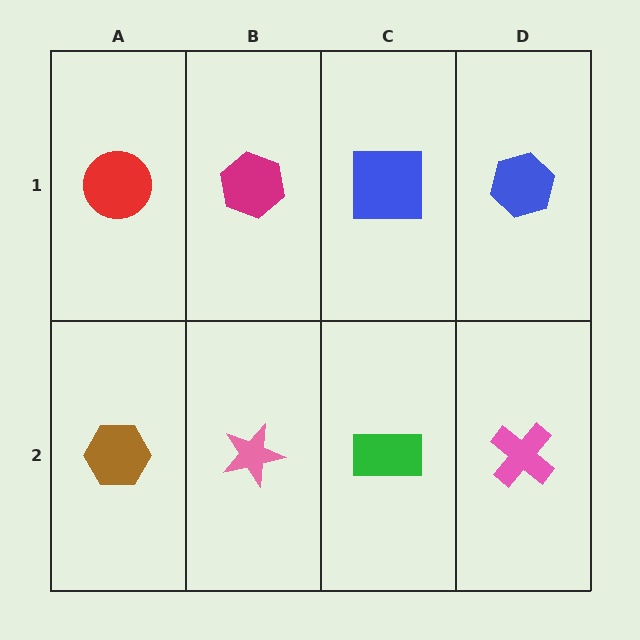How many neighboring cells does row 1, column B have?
3.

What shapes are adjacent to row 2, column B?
A magenta hexagon (row 1, column B), a brown hexagon (row 2, column A), a green rectangle (row 2, column C).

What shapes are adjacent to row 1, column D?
A pink cross (row 2, column D), a blue square (row 1, column C).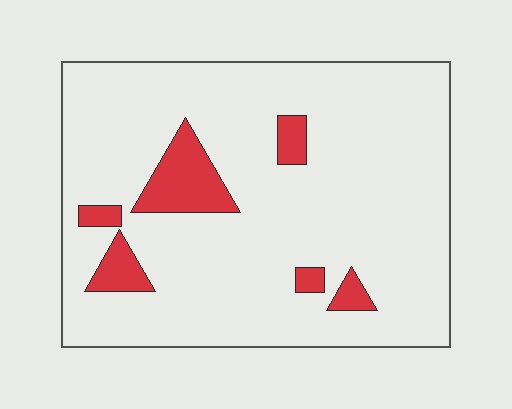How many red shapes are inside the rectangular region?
6.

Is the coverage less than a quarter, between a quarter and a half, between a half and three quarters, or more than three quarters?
Less than a quarter.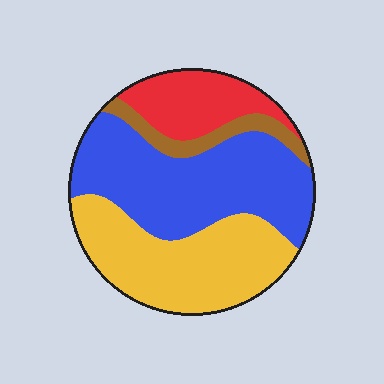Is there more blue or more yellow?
Blue.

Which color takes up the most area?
Blue, at roughly 40%.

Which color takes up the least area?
Brown, at roughly 10%.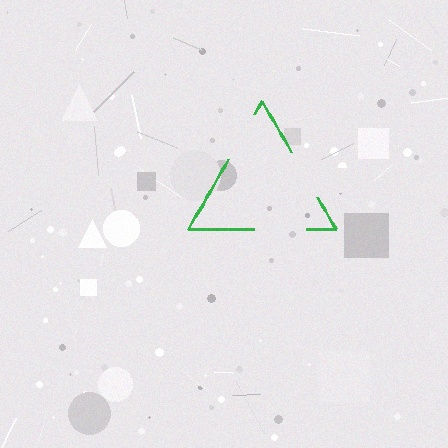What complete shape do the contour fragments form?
The contour fragments form a triangle.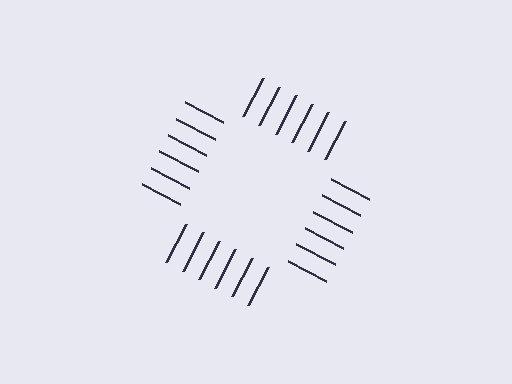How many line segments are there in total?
24 — 6 along each of the 4 edges.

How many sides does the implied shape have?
4 sides — the line-ends trace a square.